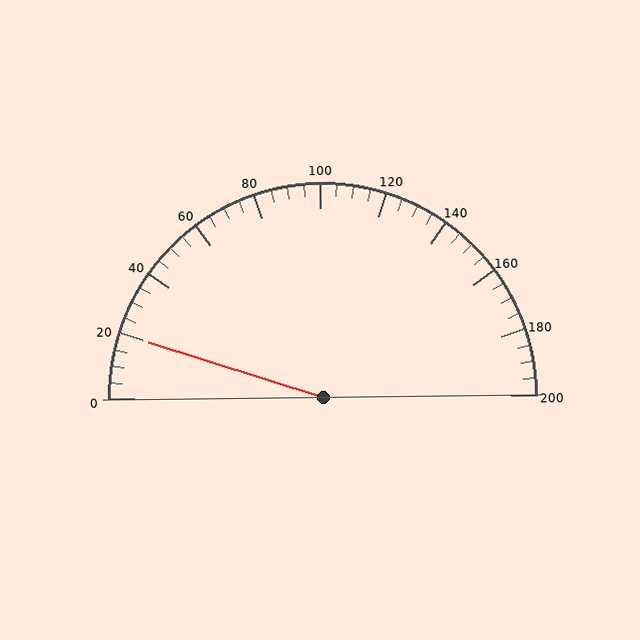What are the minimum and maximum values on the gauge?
The gauge ranges from 0 to 200.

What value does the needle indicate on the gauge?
The needle indicates approximately 20.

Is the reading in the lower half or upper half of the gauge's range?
The reading is in the lower half of the range (0 to 200).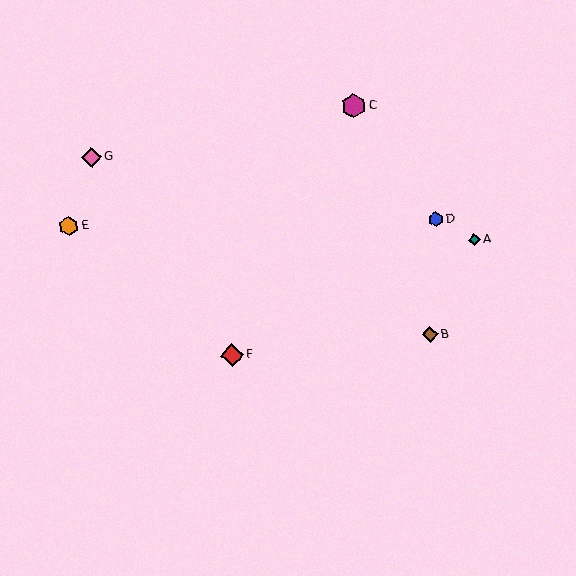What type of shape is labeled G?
Shape G is a pink diamond.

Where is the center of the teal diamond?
The center of the teal diamond is at (474, 240).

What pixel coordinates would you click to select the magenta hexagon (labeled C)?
Click at (353, 106) to select the magenta hexagon C.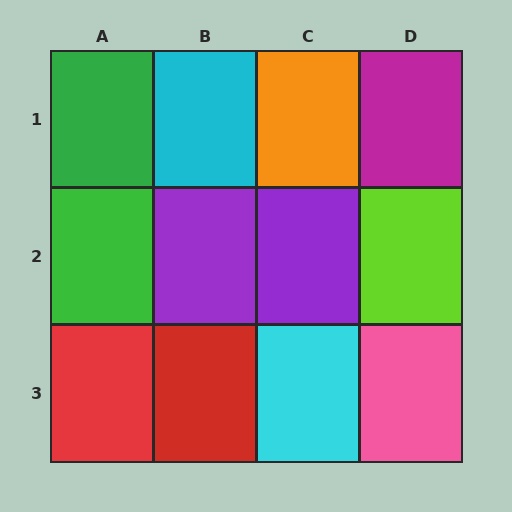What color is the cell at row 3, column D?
Pink.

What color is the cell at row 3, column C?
Cyan.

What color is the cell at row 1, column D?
Magenta.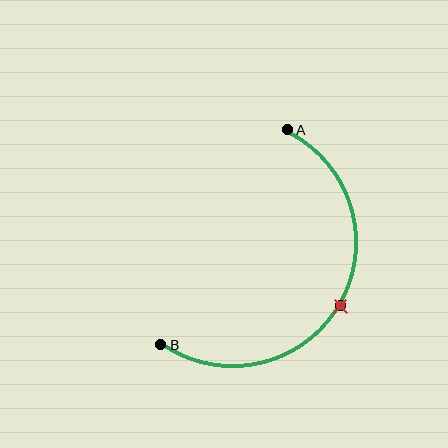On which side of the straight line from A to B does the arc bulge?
The arc bulges to the right of the straight line connecting A and B.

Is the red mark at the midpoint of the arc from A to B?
Yes. The red mark lies on the arc at equal arc-length from both A and B — it is the arc midpoint.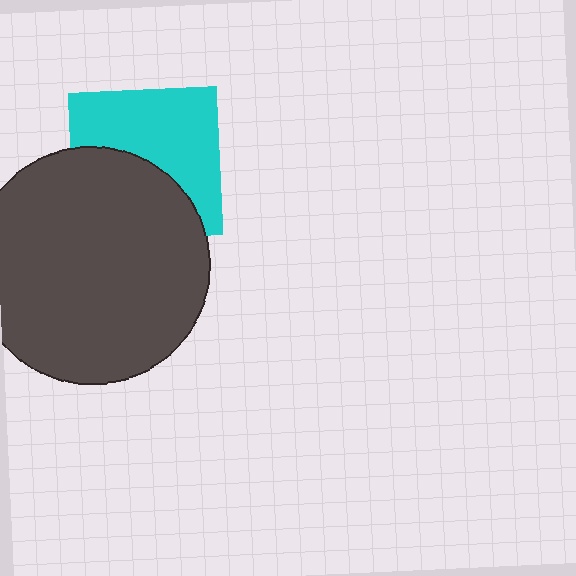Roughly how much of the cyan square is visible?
About half of it is visible (roughly 56%).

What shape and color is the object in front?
The object in front is a dark gray circle.